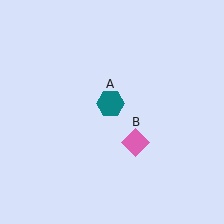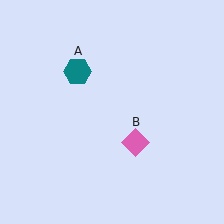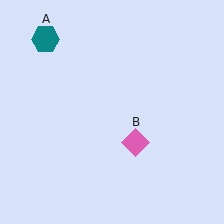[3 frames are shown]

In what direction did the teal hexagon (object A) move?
The teal hexagon (object A) moved up and to the left.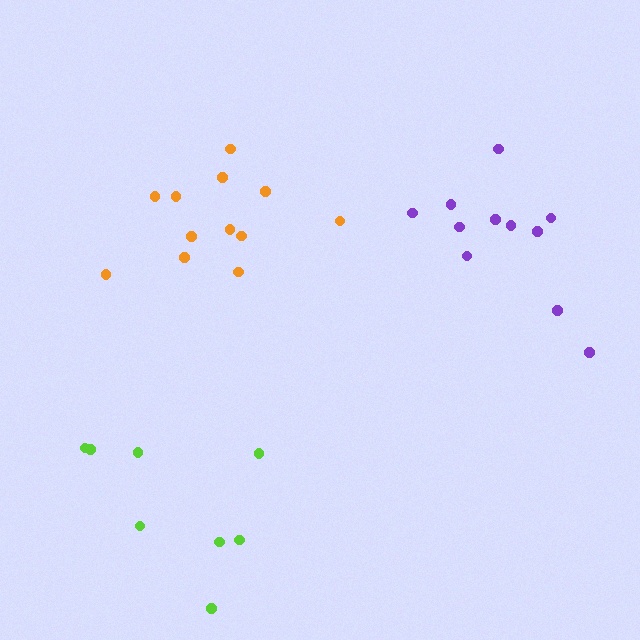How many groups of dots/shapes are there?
There are 3 groups.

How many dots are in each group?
Group 1: 8 dots, Group 2: 12 dots, Group 3: 11 dots (31 total).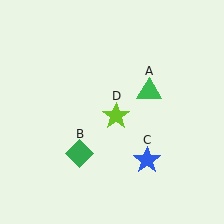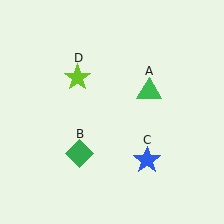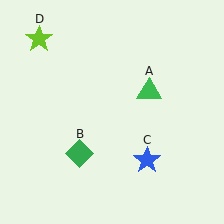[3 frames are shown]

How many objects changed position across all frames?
1 object changed position: lime star (object D).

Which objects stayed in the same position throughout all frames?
Green triangle (object A) and green diamond (object B) and blue star (object C) remained stationary.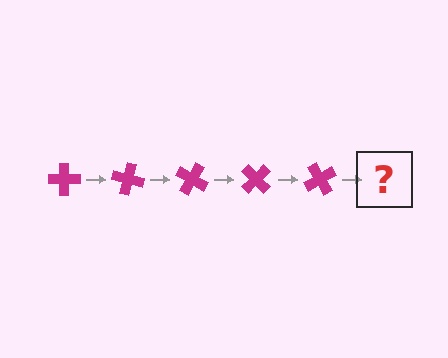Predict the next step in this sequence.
The next step is a magenta cross rotated 75 degrees.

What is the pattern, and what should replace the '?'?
The pattern is that the cross rotates 15 degrees each step. The '?' should be a magenta cross rotated 75 degrees.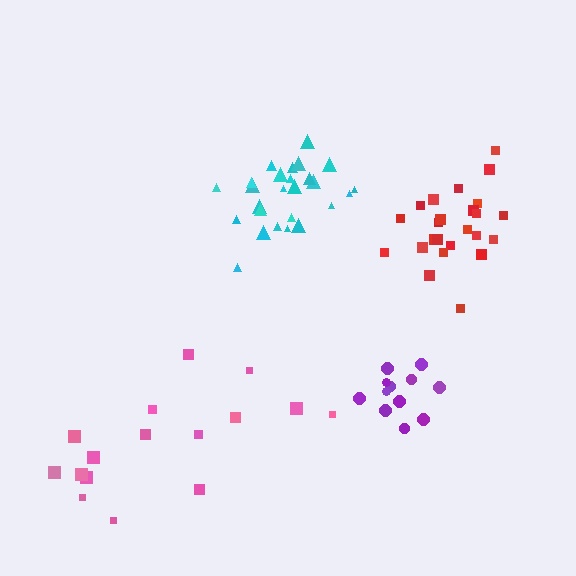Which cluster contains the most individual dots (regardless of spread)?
Cyan (27).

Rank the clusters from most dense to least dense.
red, purple, cyan, pink.